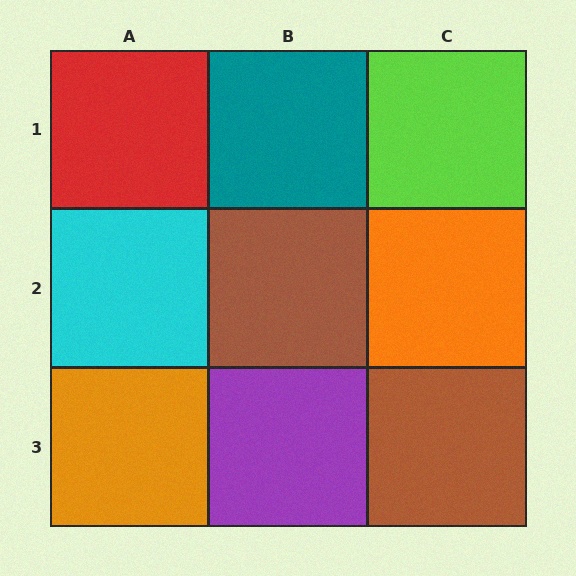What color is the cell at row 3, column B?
Purple.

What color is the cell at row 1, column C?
Lime.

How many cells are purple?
1 cell is purple.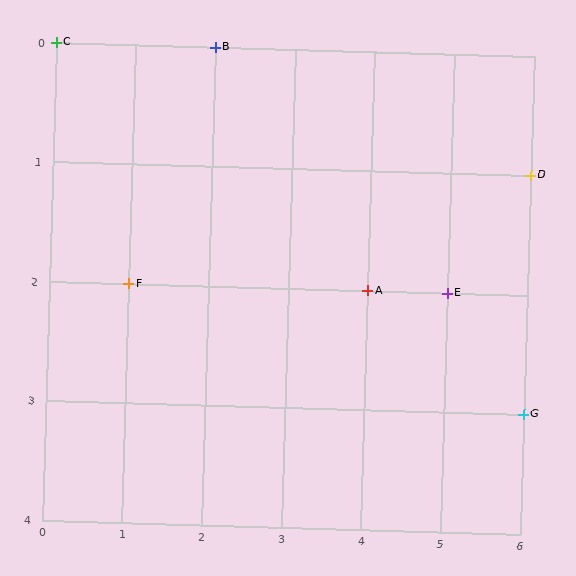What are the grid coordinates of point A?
Point A is at grid coordinates (4, 2).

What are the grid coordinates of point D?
Point D is at grid coordinates (6, 1).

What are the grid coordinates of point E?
Point E is at grid coordinates (5, 2).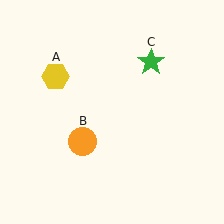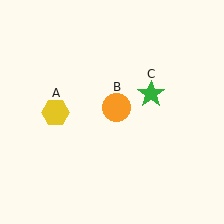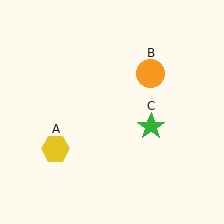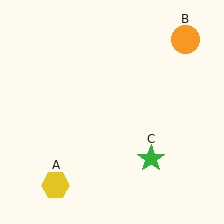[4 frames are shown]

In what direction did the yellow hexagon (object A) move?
The yellow hexagon (object A) moved down.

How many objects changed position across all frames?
3 objects changed position: yellow hexagon (object A), orange circle (object B), green star (object C).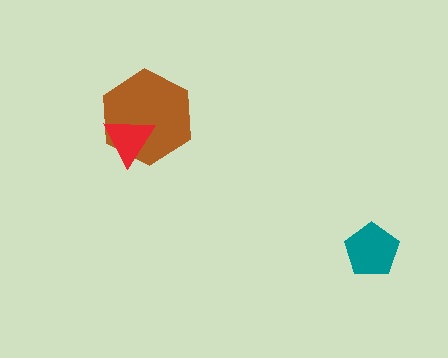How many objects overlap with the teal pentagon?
0 objects overlap with the teal pentagon.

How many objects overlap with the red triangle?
1 object overlaps with the red triangle.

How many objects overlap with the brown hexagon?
1 object overlaps with the brown hexagon.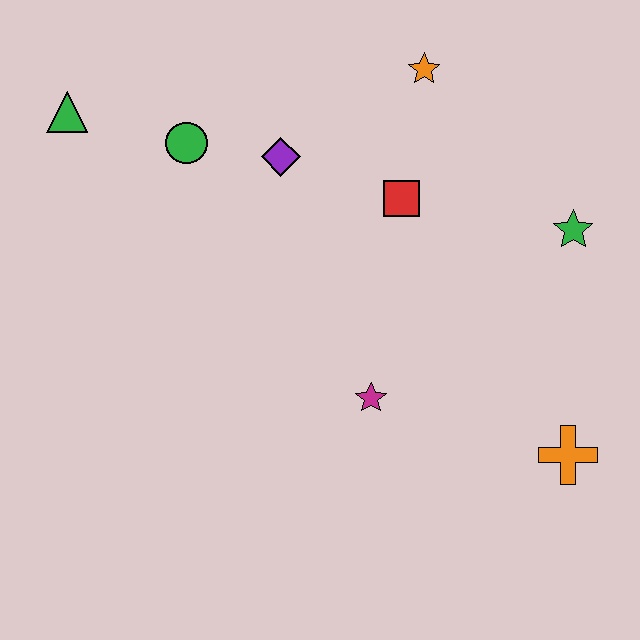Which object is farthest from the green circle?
The orange cross is farthest from the green circle.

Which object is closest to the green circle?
The purple diamond is closest to the green circle.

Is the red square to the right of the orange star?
No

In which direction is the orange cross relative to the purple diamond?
The orange cross is below the purple diamond.